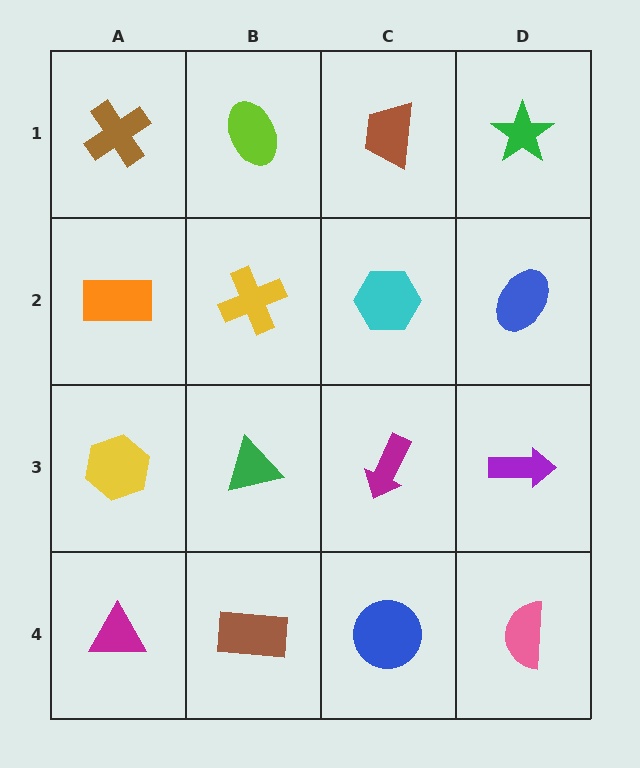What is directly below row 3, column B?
A brown rectangle.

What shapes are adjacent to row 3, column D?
A blue ellipse (row 2, column D), a pink semicircle (row 4, column D), a magenta arrow (row 3, column C).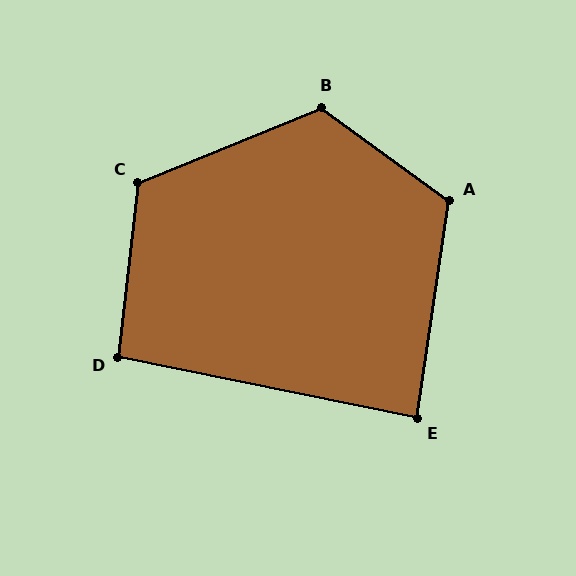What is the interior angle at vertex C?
Approximately 119 degrees (obtuse).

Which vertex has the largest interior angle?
B, at approximately 122 degrees.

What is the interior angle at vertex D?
Approximately 95 degrees (obtuse).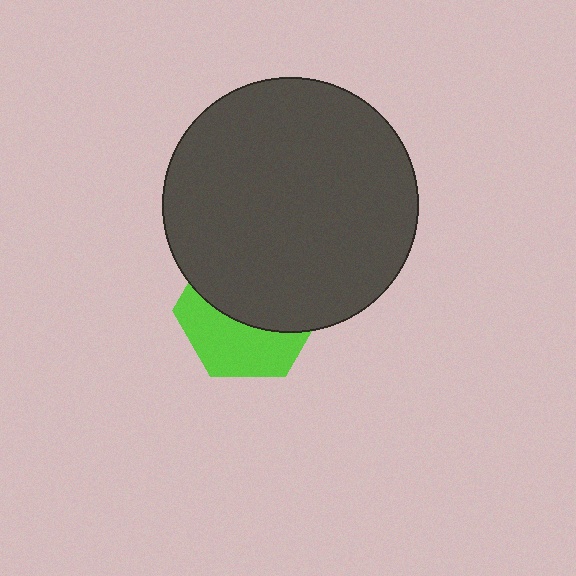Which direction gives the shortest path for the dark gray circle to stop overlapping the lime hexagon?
Moving up gives the shortest separation.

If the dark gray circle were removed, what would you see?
You would see the complete lime hexagon.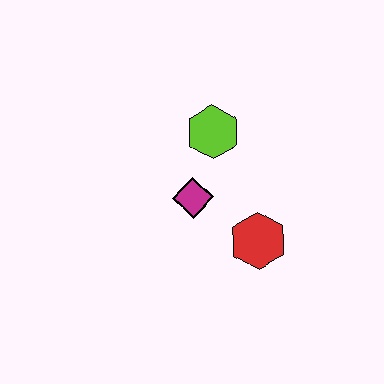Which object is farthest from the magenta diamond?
The red hexagon is farthest from the magenta diamond.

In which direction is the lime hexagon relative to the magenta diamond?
The lime hexagon is above the magenta diamond.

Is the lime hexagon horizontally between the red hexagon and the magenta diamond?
Yes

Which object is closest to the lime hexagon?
The magenta diamond is closest to the lime hexagon.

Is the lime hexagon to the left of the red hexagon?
Yes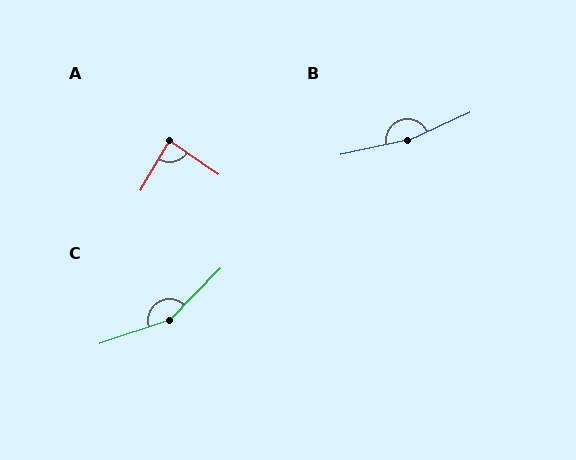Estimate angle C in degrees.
Approximately 153 degrees.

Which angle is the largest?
B, at approximately 168 degrees.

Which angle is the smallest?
A, at approximately 86 degrees.